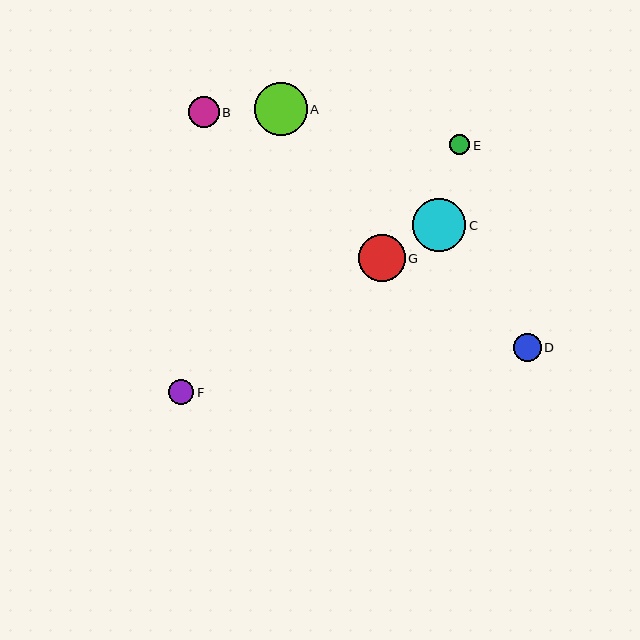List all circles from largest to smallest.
From largest to smallest: C, A, G, B, D, F, E.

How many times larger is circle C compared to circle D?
Circle C is approximately 1.9 times the size of circle D.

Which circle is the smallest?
Circle E is the smallest with a size of approximately 20 pixels.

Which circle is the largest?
Circle C is the largest with a size of approximately 53 pixels.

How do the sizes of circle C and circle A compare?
Circle C and circle A are approximately the same size.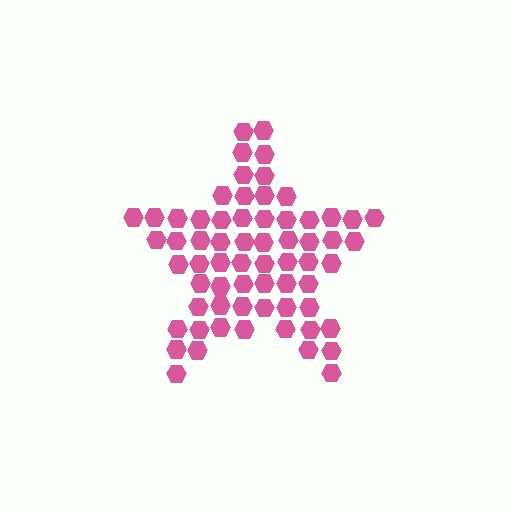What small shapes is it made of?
It is made of small hexagons.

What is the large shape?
The large shape is a star.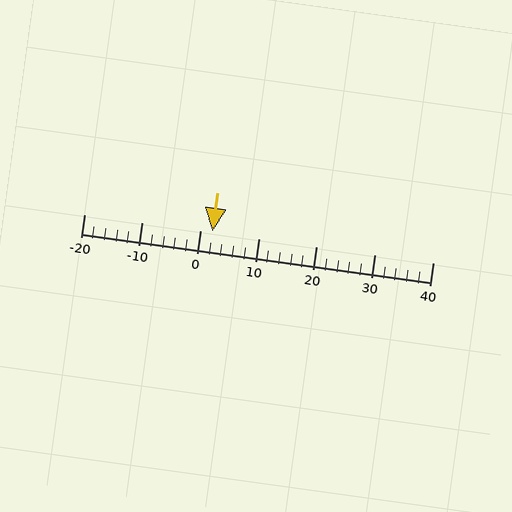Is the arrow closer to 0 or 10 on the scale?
The arrow is closer to 0.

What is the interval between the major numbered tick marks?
The major tick marks are spaced 10 units apart.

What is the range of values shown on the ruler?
The ruler shows values from -20 to 40.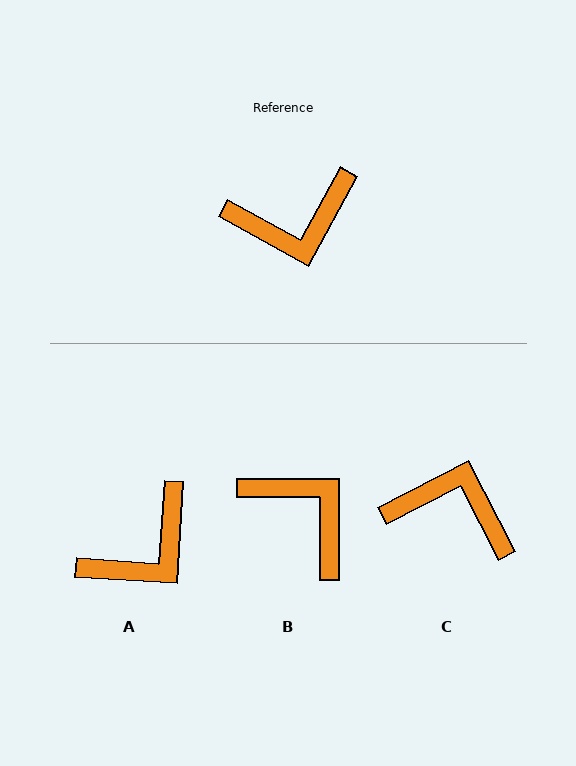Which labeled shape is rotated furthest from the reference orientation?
C, about 146 degrees away.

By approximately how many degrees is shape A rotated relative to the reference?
Approximately 25 degrees counter-clockwise.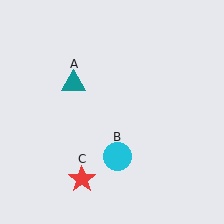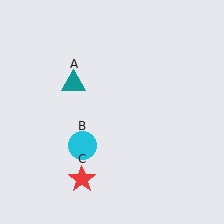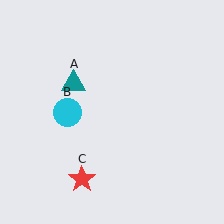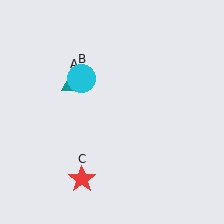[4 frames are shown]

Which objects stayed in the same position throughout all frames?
Teal triangle (object A) and red star (object C) remained stationary.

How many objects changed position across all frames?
1 object changed position: cyan circle (object B).